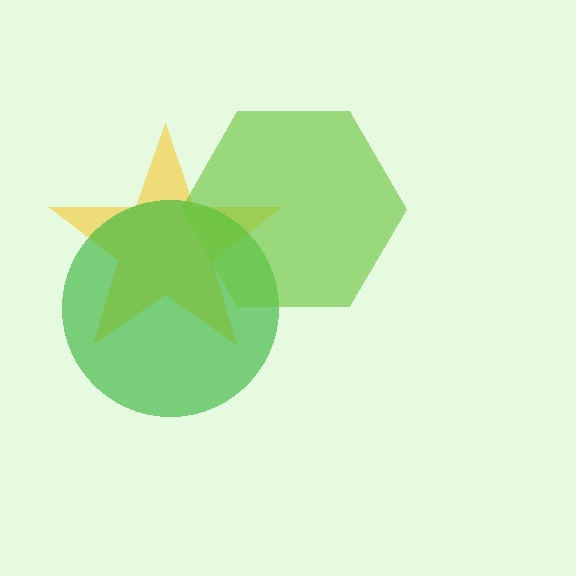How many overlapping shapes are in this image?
There are 3 overlapping shapes in the image.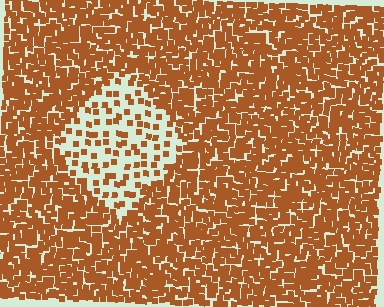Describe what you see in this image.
The image contains small brown elements arranged at two different densities. A diamond-shaped region is visible where the elements are less densely packed than the surrounding area.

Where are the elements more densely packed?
The elements are more densely packed outside the diamond boundary.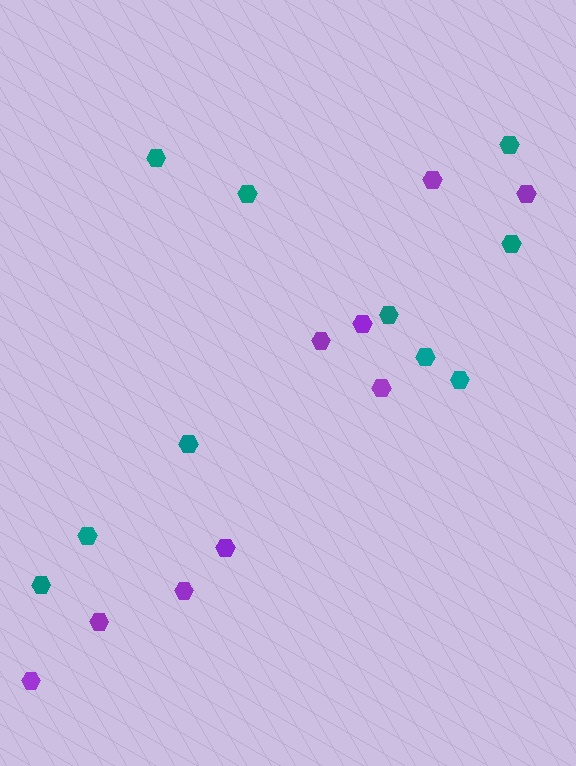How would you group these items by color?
There are 2 groups: one group of purple hexagons (9) and one group of teal hexagons (10).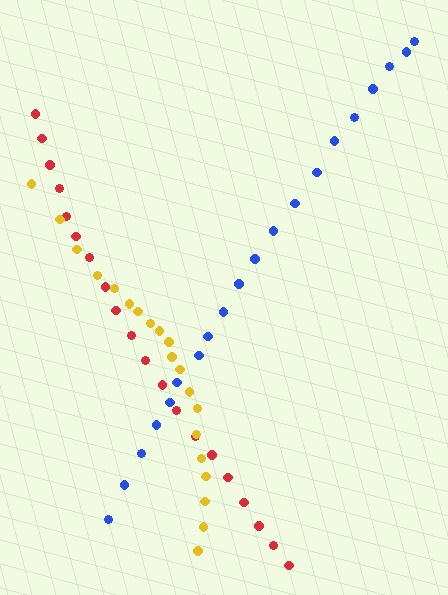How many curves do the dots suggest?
There are 3 distinct paths.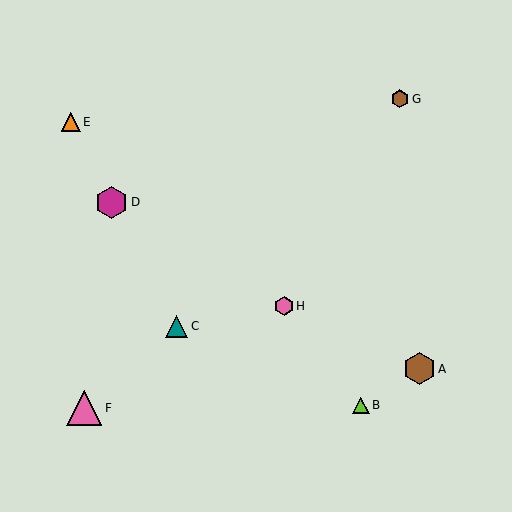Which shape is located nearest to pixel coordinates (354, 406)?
The lime triangle (labeled B) at (361, 405) is nearest to that location.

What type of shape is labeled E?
Shape E is an orange triangle.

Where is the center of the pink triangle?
The center of the pink triangle is at (84, 408).